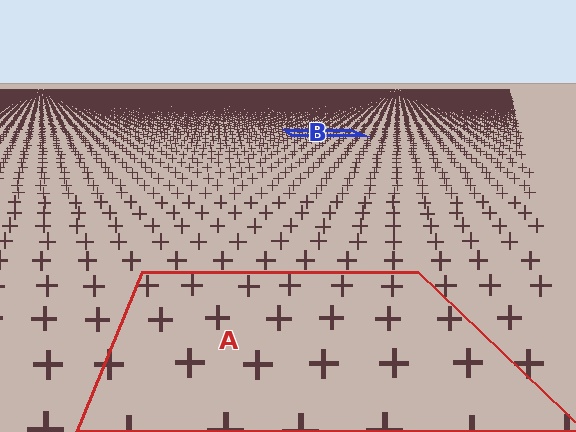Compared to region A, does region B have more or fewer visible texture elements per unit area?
Region B has more texture elements per unit area — they are packed more densely because it is farther away.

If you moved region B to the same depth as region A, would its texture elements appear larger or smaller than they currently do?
They would appear larger. At a closer depth, the same texture elements are projected at a bigger on-screen size.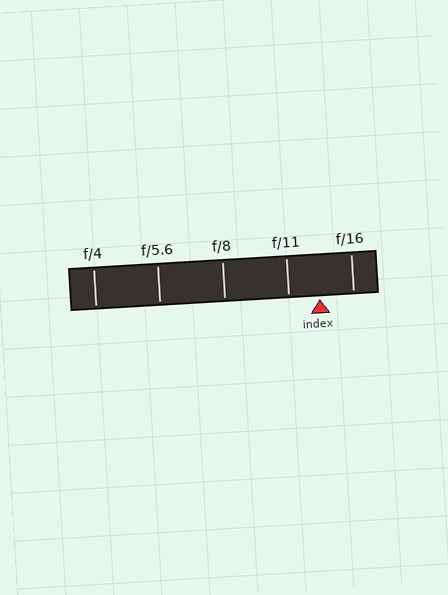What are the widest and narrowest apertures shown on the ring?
The widest aperture shown is f/4 and the narrowest is f/16.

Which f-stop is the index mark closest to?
The index mark is closest to f/11.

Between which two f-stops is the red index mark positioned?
The index mark is between f/11 and f/16.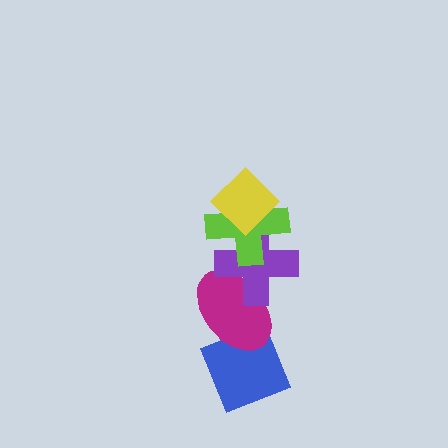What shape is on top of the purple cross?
The lime cross is on top of the purple cross.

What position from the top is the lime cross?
The lime cross is 2nd from the top.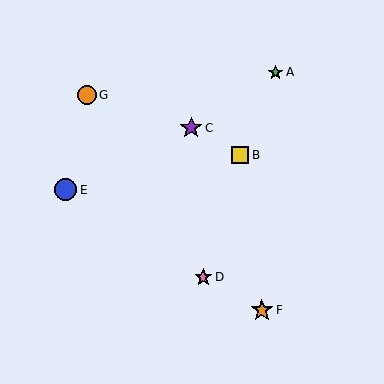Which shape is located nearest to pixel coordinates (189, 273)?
The pink star (labeled D) at (203, 277) is nearest to that location.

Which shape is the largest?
The blue circle (labeled E) is the largest.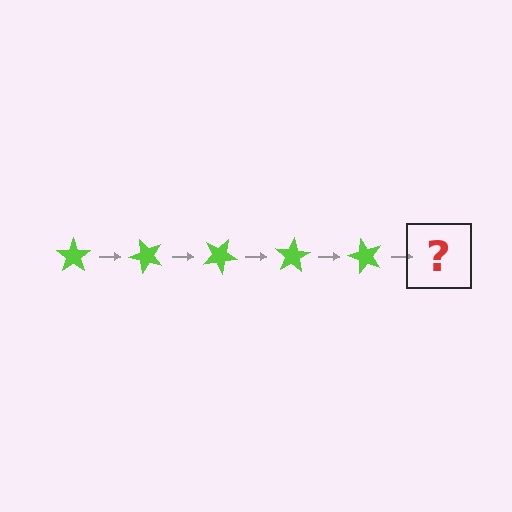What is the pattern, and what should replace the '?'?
The pattern is that the star rotates 50 degrees each step. The '?' should be a lime star rotated 250 degrees.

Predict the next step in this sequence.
The next step is a lime star rotated 250 degrees.